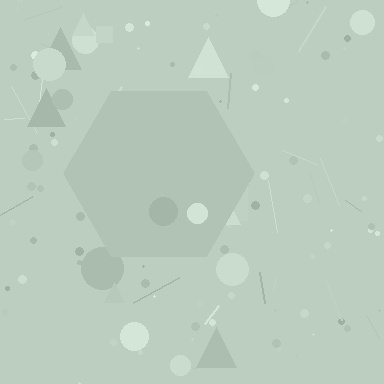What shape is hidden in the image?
A hexagon is hidden in the image.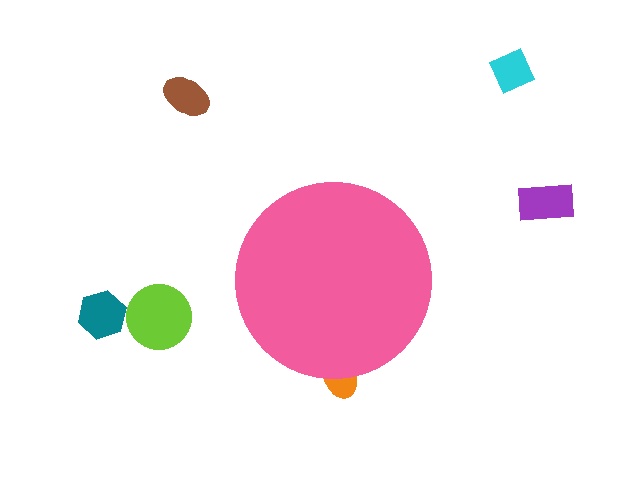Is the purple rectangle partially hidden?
No, the purple rectangle is fully visible.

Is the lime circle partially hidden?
No, the lime circle is fully visible.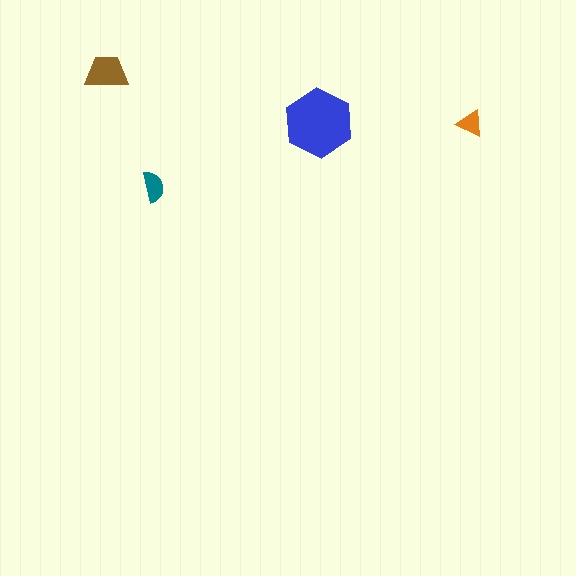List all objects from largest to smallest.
The blue hexagon, the brown trapezoid, the teal semicircle, the orange triangle.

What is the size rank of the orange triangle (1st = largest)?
4th.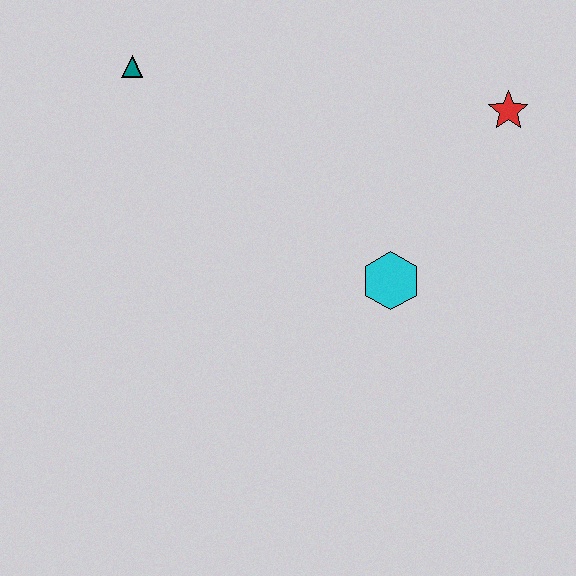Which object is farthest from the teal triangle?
The red star is farthest from the teal triangle.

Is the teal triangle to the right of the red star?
No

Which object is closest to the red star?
The cyan hexagon is closest to the red star.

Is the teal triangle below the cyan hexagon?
No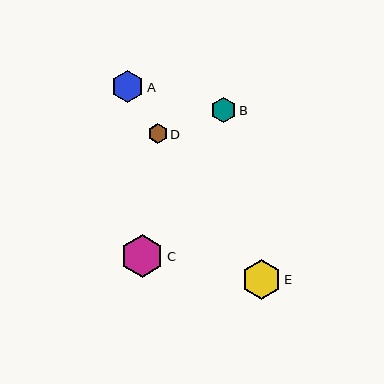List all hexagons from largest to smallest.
From largest to smallest: C, E, A, B, D.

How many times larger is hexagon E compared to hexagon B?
Hexagon E is approximately 1.6 times the size of hexagon B.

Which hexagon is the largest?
Hexagon C is the largest with a size of approximately 43 pixels.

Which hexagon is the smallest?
Hexagon D is the smallest with a size of approximately 20 pixels.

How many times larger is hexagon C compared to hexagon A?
Hexagon C is approximately 1.3 times the size of hexagon A.